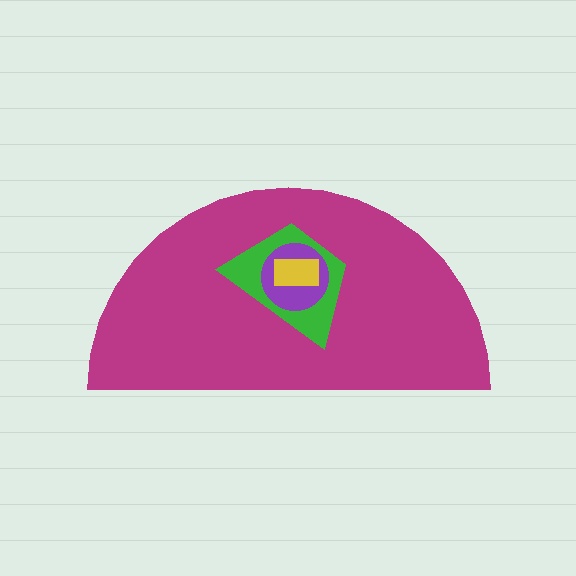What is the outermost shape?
The magenta semicircle.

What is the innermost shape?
The yellow rectangle.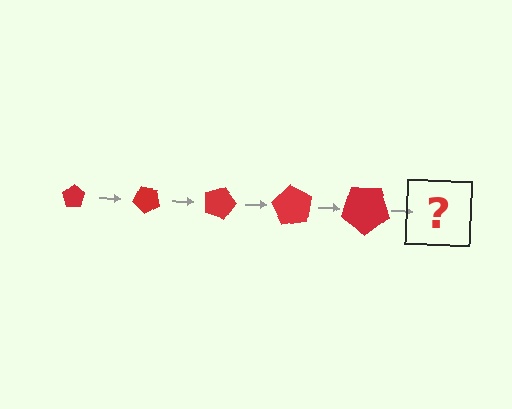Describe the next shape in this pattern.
It should be a pentagon, larger than the previous one and rotated 225 degrees from the start.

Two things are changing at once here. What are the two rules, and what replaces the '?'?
The two rules are that the pentagon grows larger each step and it rotates 45 degrees each step. The '?' should be a pentagon, larger than the previous one and rotated 225 degrees from the start.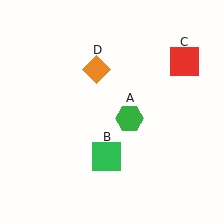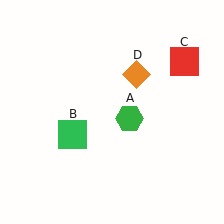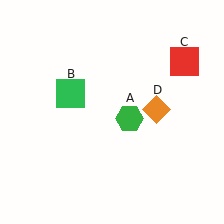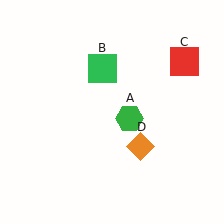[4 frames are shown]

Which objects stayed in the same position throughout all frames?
Green hexagon (object A) and red square (object C) remained stationary.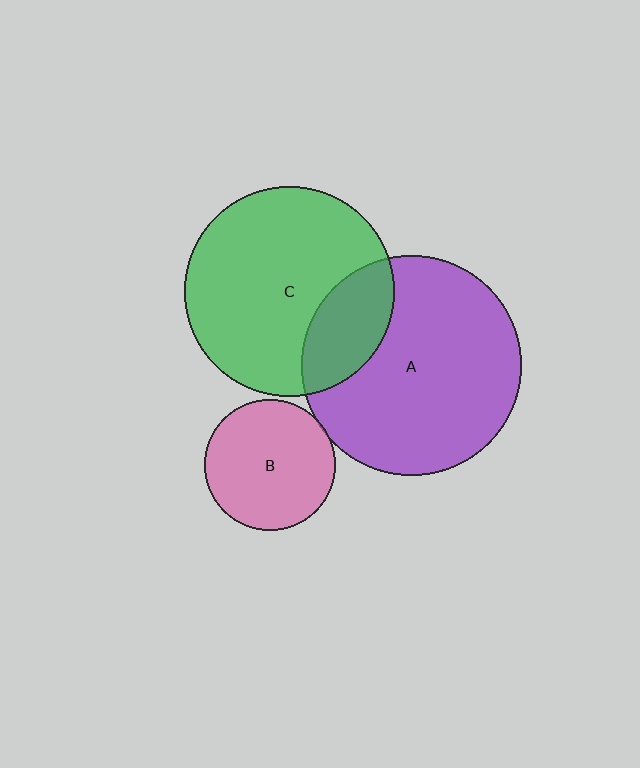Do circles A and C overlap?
Yes.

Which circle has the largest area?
Circle A (purple).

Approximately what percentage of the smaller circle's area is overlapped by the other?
Approximately 25%.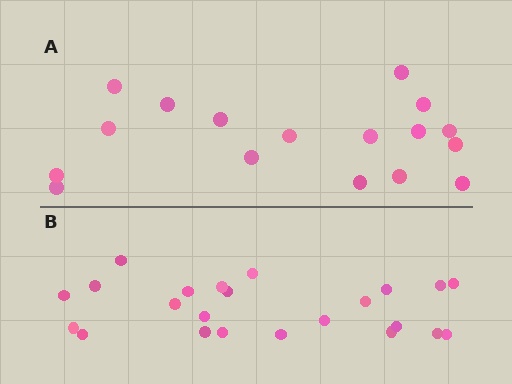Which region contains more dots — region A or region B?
Region B (the bottom region) has more dots.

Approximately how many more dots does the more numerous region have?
Region B has about 6 more dots than region A.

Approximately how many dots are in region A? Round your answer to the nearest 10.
About 20 dots. (The exact count is 17, which rounds to 20.)